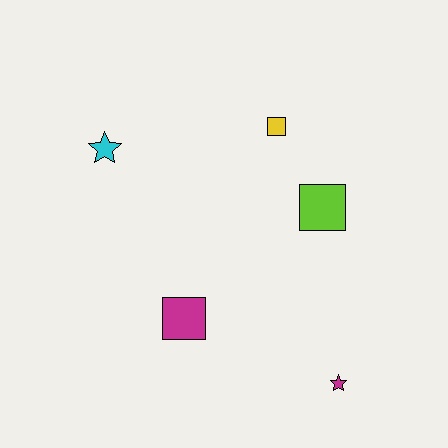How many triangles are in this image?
There are no triangles.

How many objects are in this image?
There are 5 objects.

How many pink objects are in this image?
There are no pink objects.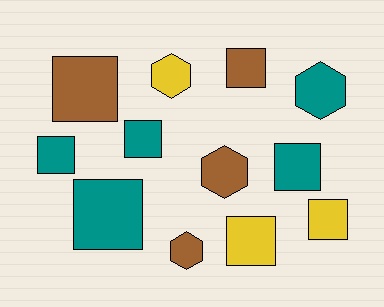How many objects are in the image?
There are 12 objects.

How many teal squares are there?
There are 4 teal squares.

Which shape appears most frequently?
Square, with 8 objects.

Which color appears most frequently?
Teal, with 5 objects.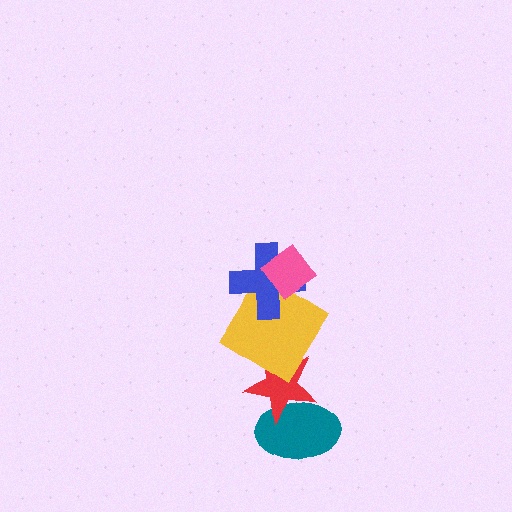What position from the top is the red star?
The red star is 4th from the top.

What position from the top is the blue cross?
The blue cross is 2nd from the top.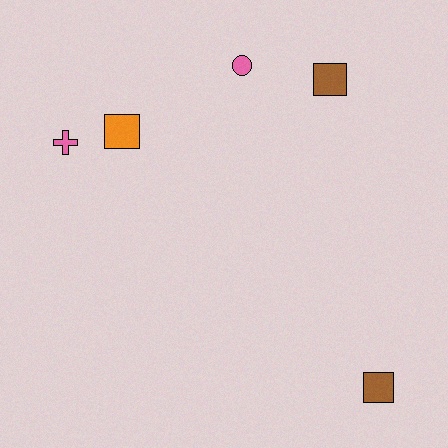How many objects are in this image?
There are 5 objects.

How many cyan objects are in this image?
There are no cyan objects.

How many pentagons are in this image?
There are no pentagons.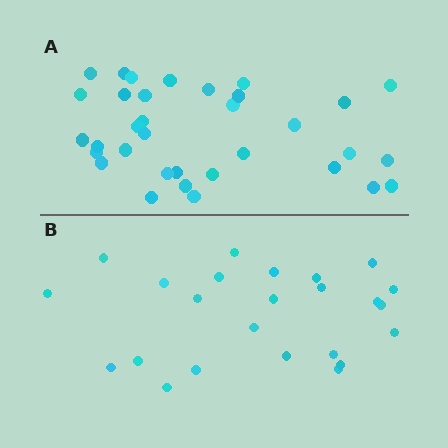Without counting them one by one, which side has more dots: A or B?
Region A (the top region) has more dots.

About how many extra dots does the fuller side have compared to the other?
Region A has roughly 10 or so more dots than region B.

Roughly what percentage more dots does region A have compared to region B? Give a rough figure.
About 40% more.